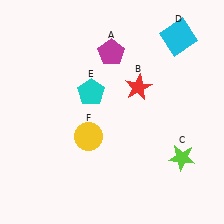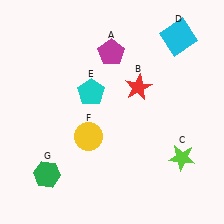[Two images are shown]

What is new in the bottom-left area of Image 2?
A green hexagon (G) was added in the bottom-left area of Image 2.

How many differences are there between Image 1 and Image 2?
There is 1 difference between the two images.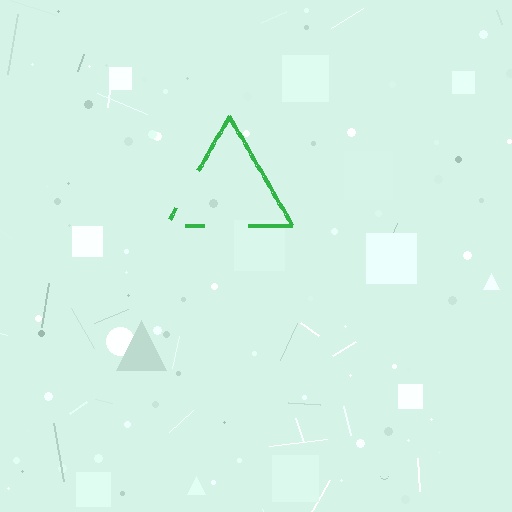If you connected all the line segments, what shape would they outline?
They would outline a triangle.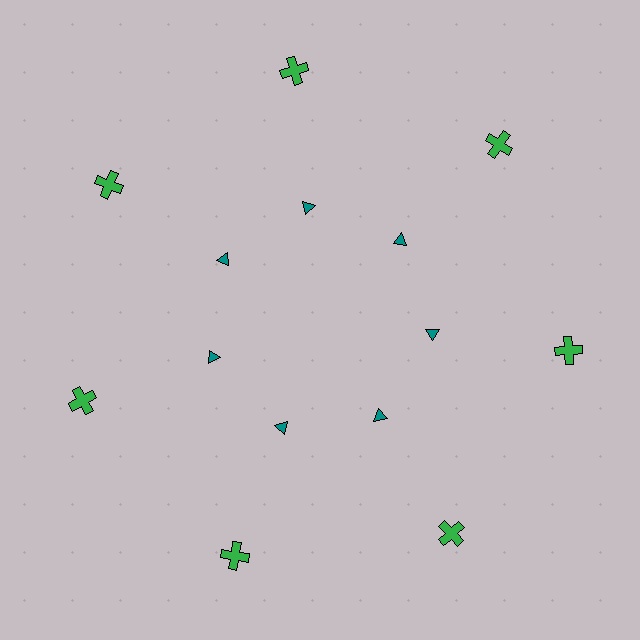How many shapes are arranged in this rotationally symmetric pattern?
There are 14 shapes, arranged in 7 groups of 2.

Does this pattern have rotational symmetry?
Yes, this pattern has 7-fold rotational symmetry. It looks the same after rotating 51 degrees around the center.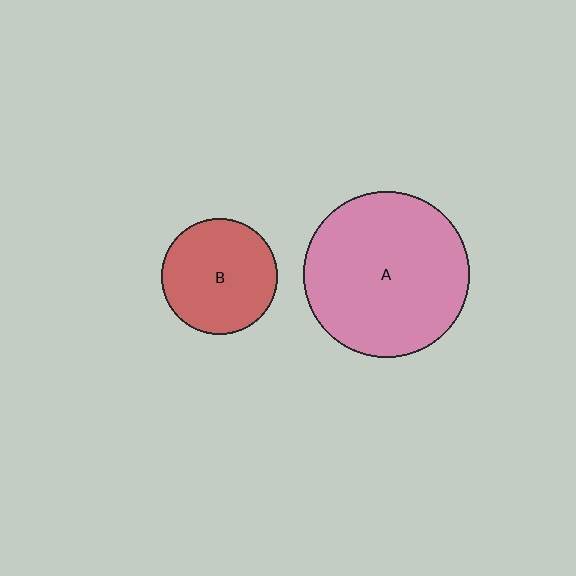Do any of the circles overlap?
No, none of the circles overlap.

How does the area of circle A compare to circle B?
Approximately 2.1 times.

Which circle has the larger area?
Circle A (pink).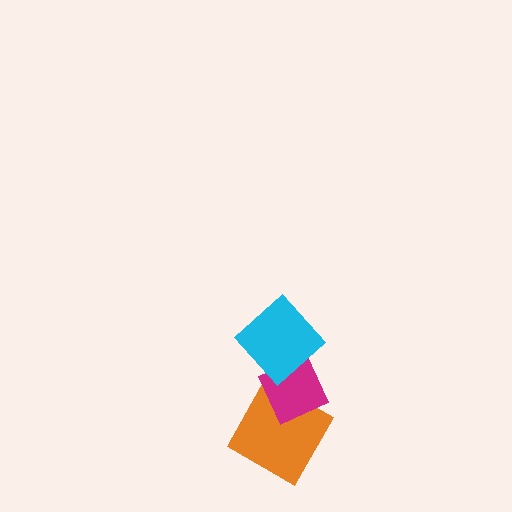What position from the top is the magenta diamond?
The magenta diamond is 2nd from the top.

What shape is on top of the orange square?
The magenta diamond is on top of the orange square.